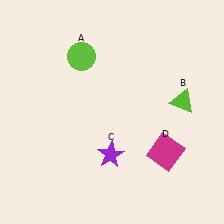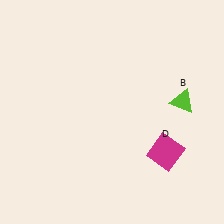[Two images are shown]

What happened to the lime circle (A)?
The lime circle (A) was removed in Image 2. It was in the top-left area of Image 1.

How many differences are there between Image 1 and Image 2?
There are 2 differences between the two images.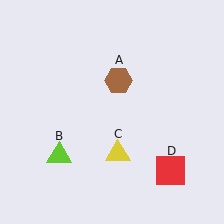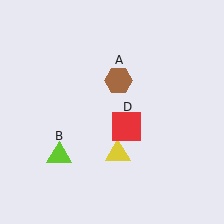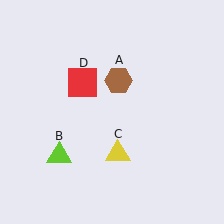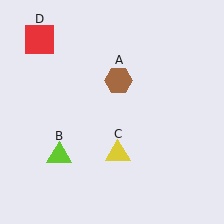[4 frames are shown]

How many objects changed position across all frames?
1 object changed position: red square (object D).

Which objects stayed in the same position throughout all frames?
Brown hexagon (object A) and lime triangle (object B) and yellow triangle (object C) remained stationary.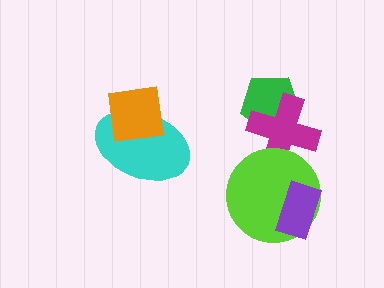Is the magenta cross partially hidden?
Yes, it is partially covered by another shape.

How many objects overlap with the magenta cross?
2 objects overlap with the magenta cross.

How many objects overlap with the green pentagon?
1 object overlaps with the green pentagon.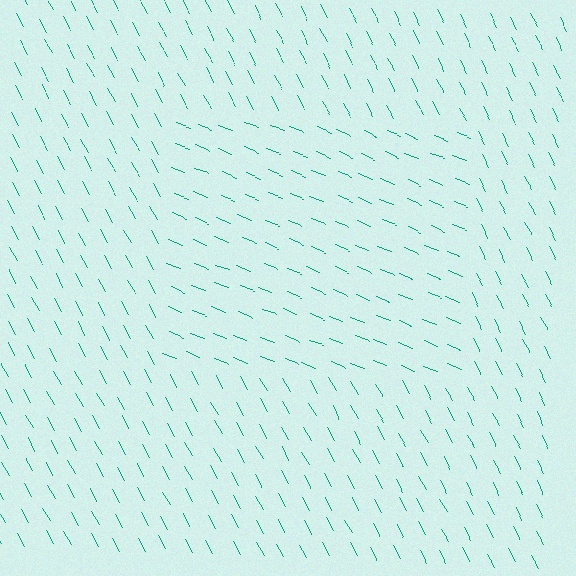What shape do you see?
I see a rectangle.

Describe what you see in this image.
The image is filled with small teal line segments. A rectangle region in the image has lines oriented differently from the surrounding lines, creating a visible texture boundary.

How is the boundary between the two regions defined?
The boundary is defined purely by a change in line orientation (approximately 39 degrees difference). All lines are the same color and thickness.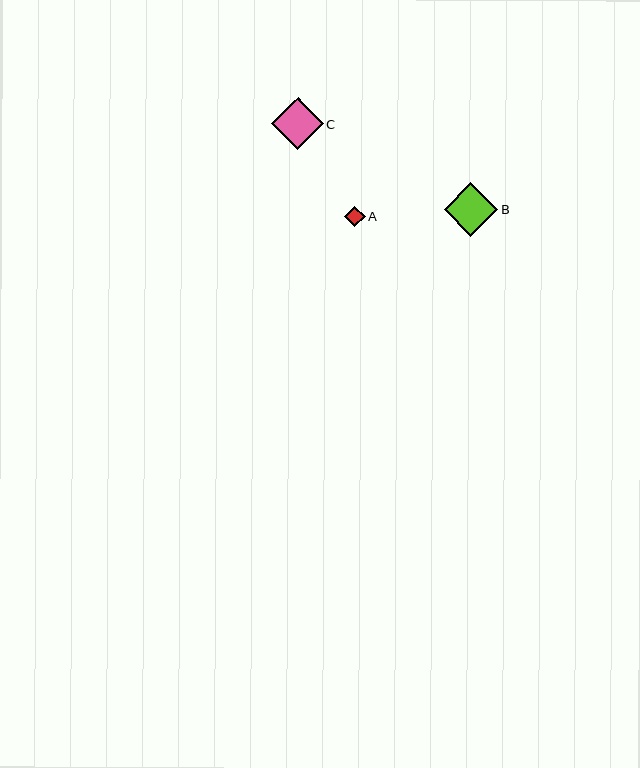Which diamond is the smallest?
Diamond A is the smallest with a size of approximately 21 pixels.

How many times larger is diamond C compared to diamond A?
Diamond C is approximately 2.5 times the size of diamond A.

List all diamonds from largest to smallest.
From largest to smallest: B, C, A.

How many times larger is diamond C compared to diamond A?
Diamond C is approximately 2.5 times the size of diamond A.